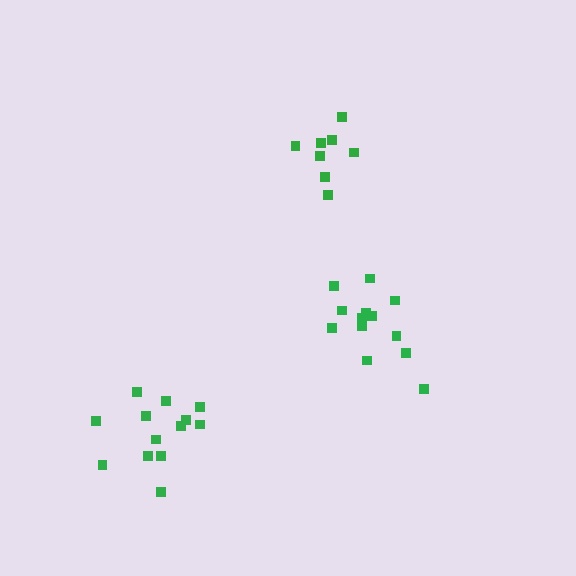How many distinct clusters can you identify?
There are 3 distinct clusters.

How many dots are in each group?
Group 1: 13 dots, Group 2: 8 dots, Group 3: 13 dots (34 total).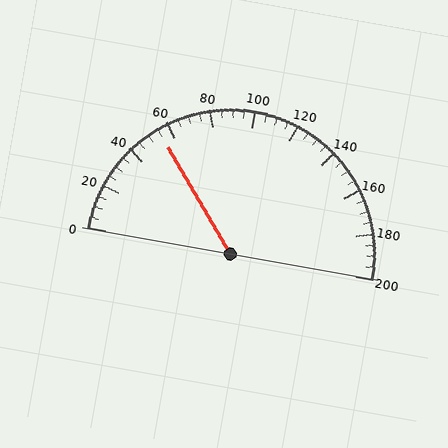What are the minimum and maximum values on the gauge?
The gauge ranges from 0 to 200.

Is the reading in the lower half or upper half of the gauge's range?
The reading is in the lower half of the range (0 to 200).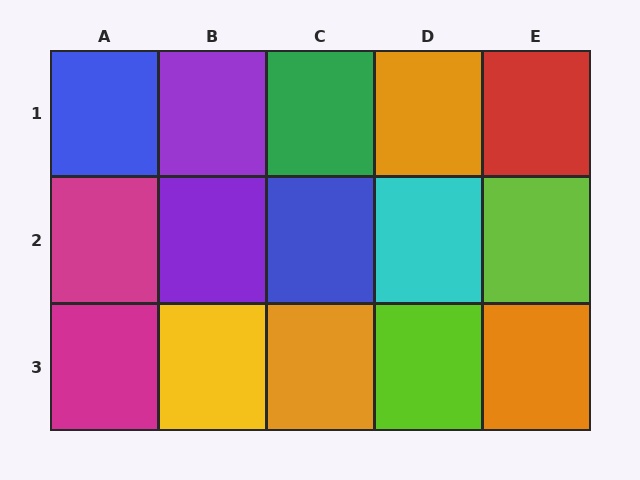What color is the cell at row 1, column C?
Green.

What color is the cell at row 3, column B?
Yellow.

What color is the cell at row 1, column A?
Blue.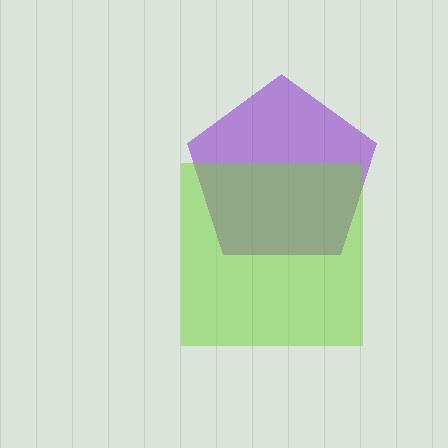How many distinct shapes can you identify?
There are 2 distinct shapes: a purple pentagon, a lime square.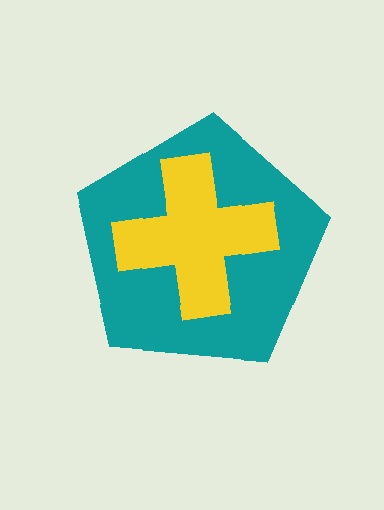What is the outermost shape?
The teal pentagon.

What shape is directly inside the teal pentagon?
The yellow cross.